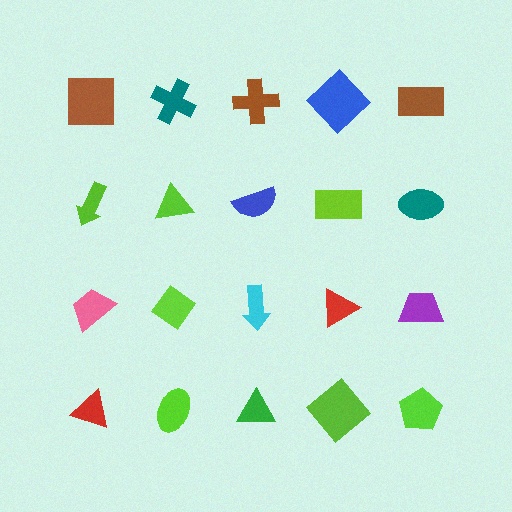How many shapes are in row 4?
5 shapes.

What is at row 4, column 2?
A lime ellipse.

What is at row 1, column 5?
A brown rectangle.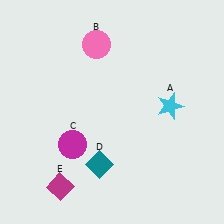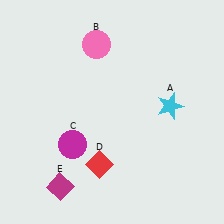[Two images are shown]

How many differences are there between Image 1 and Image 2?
There is 1 difference between the two images.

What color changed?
The diamond (D) changed from teal in Image 1 to red in Image 2.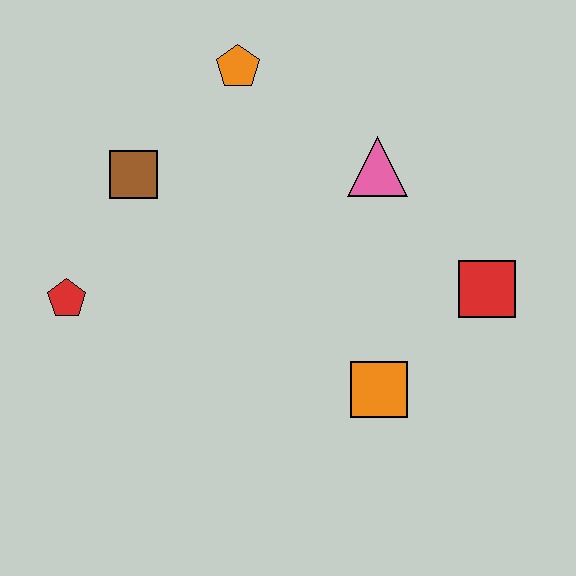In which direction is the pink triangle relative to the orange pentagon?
The pink triangle is to the right of the orange pentagon.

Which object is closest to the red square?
The orange square is closest to the red square.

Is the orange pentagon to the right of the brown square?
Yes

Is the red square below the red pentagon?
No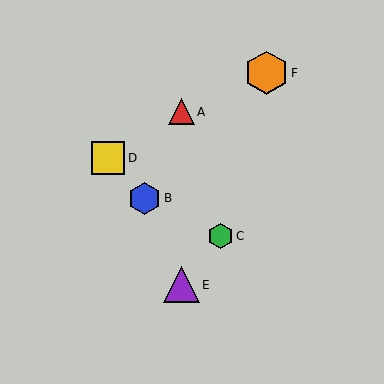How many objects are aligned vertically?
2 objects (A, E) are aligned vertically.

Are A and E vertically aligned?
Yes, both are at x≈181.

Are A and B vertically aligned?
No, A is at x≈181 and B is at x≈144.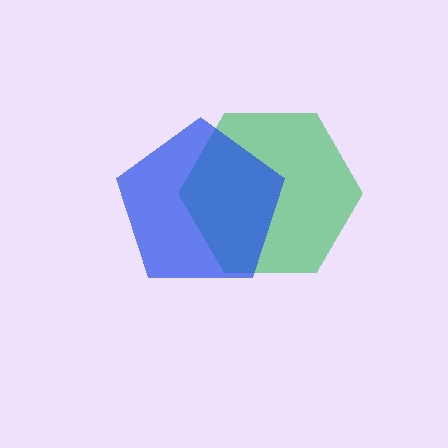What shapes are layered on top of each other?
The layered shapes are: a green hexagon, a blue pentagon.